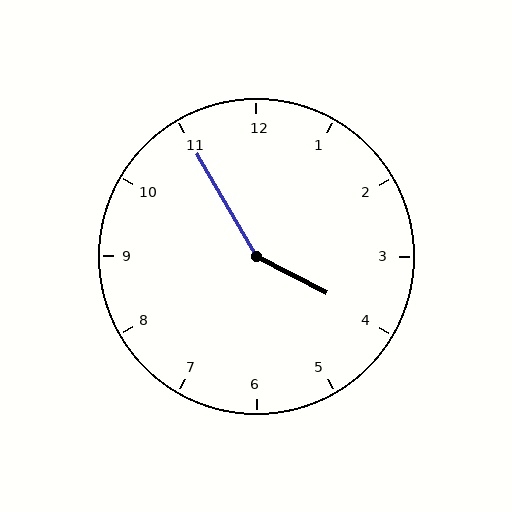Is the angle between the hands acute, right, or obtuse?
It is obtuse.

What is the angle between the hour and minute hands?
Approximately 148 degrees.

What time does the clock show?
3:55.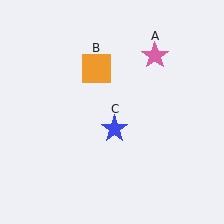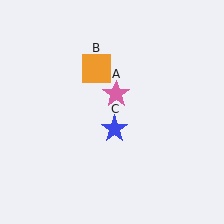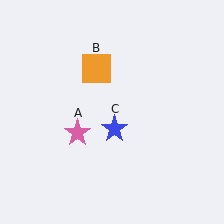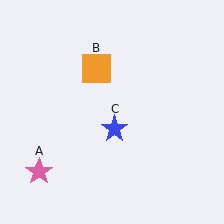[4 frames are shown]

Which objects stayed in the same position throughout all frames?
Orange square (object B) and blue star (object C) remained stationary.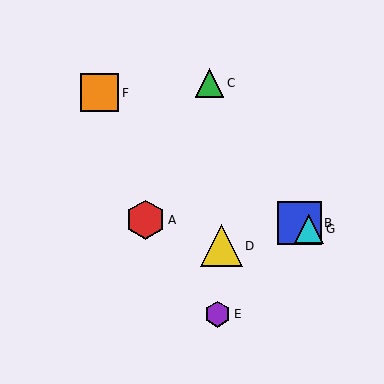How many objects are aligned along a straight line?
3 objects (B, F, G) are aligned along a straight line.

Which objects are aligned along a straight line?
Objects B, F, G are aligned along a straight line.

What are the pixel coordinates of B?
Object B is at (299, 223).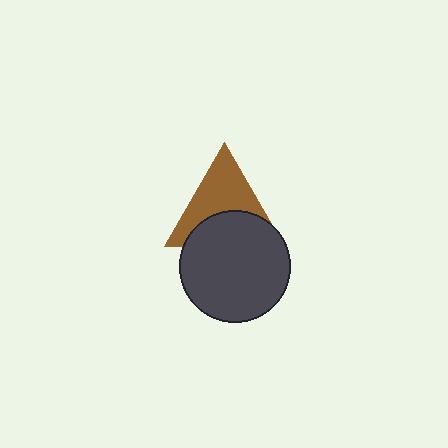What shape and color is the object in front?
The object in front is a dark gray circle.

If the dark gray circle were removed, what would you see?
You would see the complete brown triangle.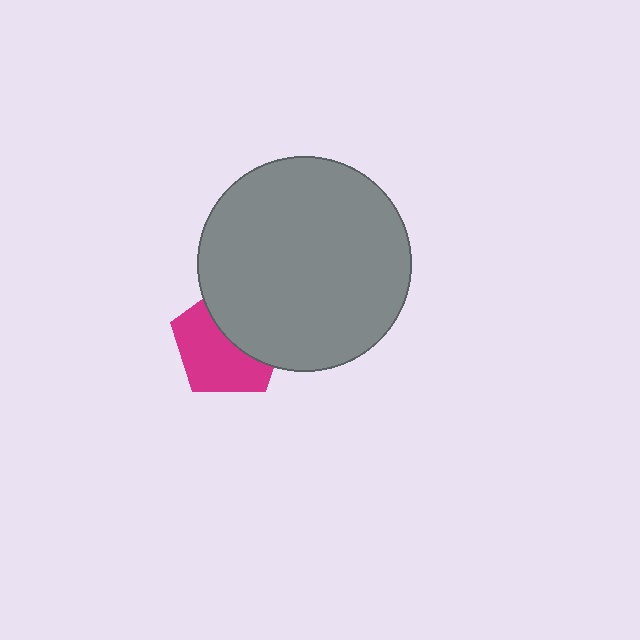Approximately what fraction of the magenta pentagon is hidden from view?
Roughly 44% of the magenta pentagon is hidden behind the gray circle.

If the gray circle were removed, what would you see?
You would see the complete magenta pentagon.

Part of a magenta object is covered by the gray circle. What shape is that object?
It is a pentagon.